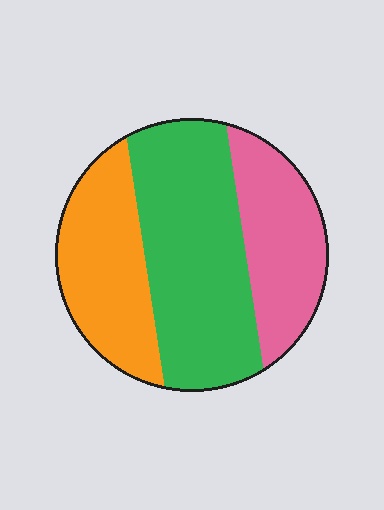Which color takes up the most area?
Green, at roughly 45%.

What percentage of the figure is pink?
Pink takes up about one quarter (1/4) of the figure.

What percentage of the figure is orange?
Orange covers 29% of the figure.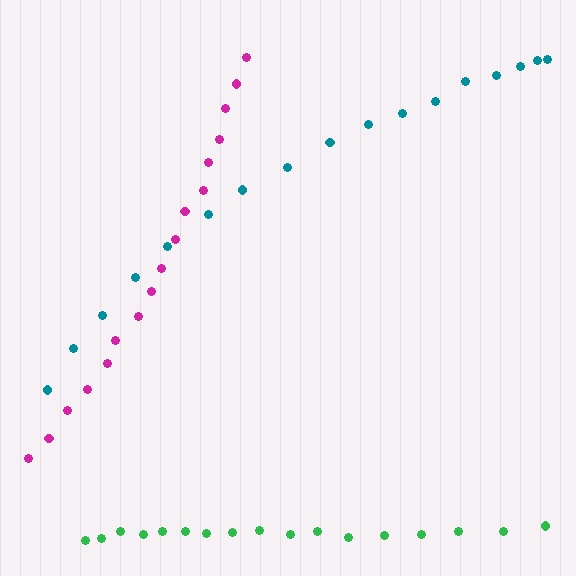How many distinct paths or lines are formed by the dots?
There are 3 distinct paths.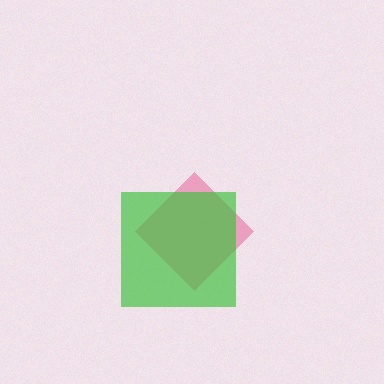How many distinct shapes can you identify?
There are 2 distinct shapes: a pink diamond, a green square.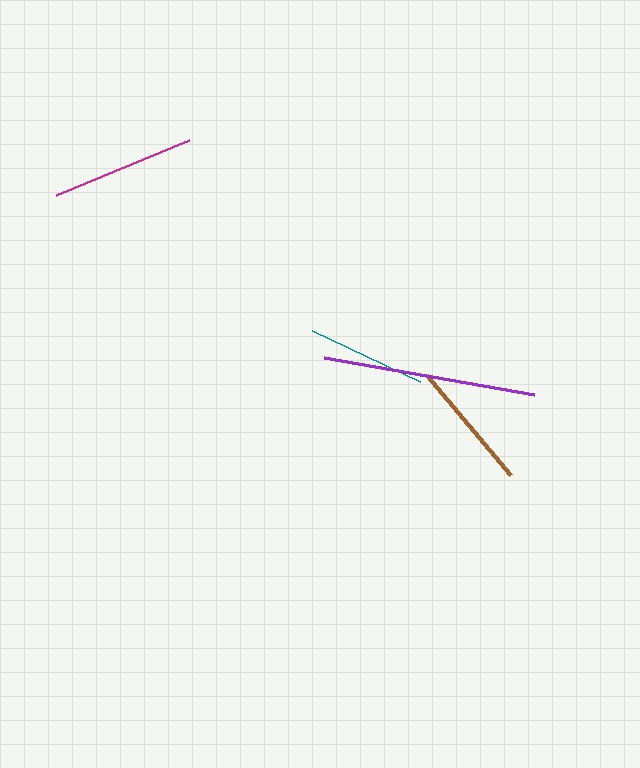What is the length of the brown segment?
The brown segment is approximately 130 pixels long.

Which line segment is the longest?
The purple line is the longest at approximately 213 pixels.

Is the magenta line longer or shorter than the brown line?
The magenta line is longer than the brown line.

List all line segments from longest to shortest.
From longest to shortest: purple, magenta, brown, teal.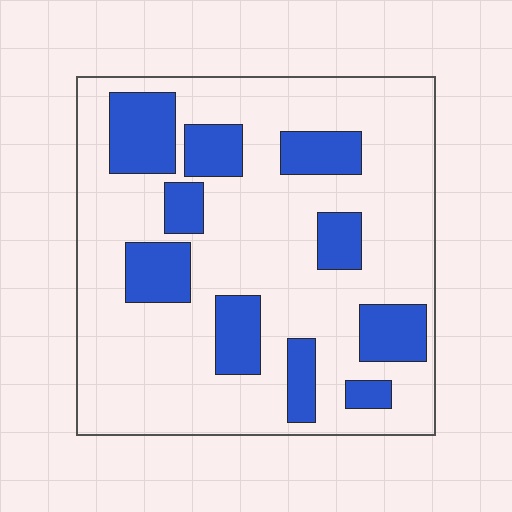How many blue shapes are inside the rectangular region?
10.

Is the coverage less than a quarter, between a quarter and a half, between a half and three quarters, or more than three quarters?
Less than a quarter.